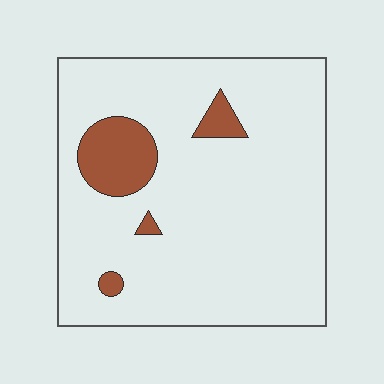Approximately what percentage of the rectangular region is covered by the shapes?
Approximately 10%.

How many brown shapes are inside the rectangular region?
4.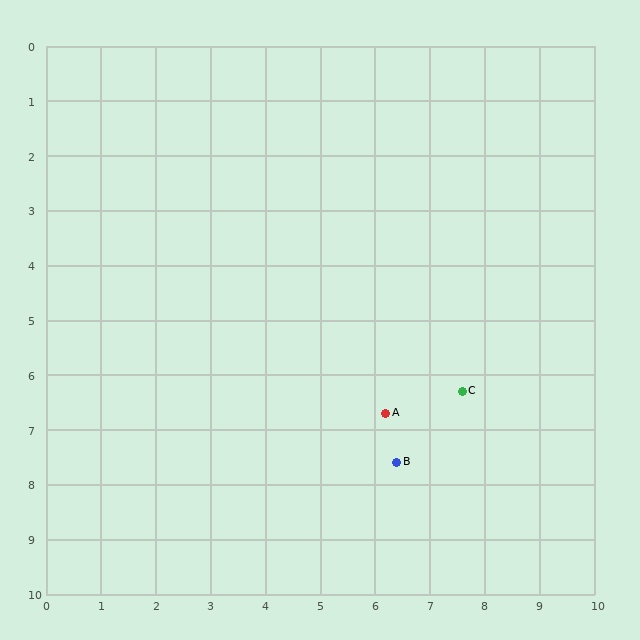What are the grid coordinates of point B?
Point B is at approximately (6.4, 7.6).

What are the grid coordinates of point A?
Point A is at approximately (6.2, 6.7).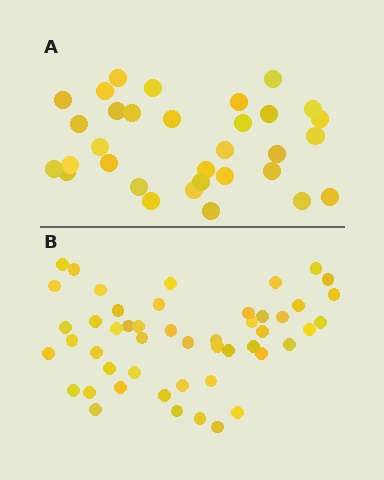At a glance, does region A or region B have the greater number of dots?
Region B (the bottom region) has more dots.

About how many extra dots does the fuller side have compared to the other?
Region B has approximately 15 more dots than region A.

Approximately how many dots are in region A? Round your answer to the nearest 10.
About 30 dots. (The exact count is 32, which rounds to 30.)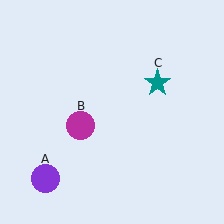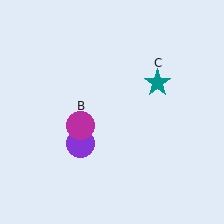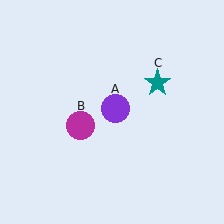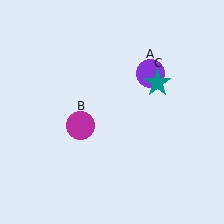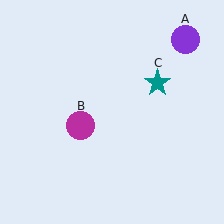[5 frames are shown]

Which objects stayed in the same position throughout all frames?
Magenta circle (object B) and teal star (object C) remained stationary.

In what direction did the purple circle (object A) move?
The purple circle (object A) moved up and to the right.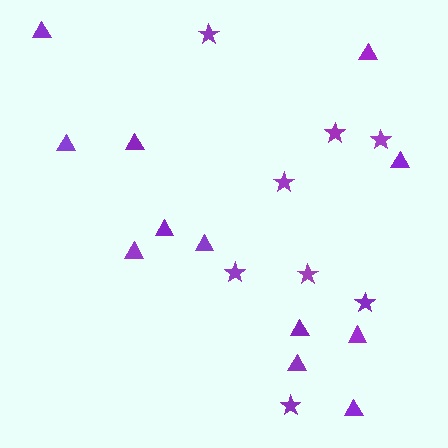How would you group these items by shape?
There are 2 groups: one group of triangles (12) and one group of stars (8).